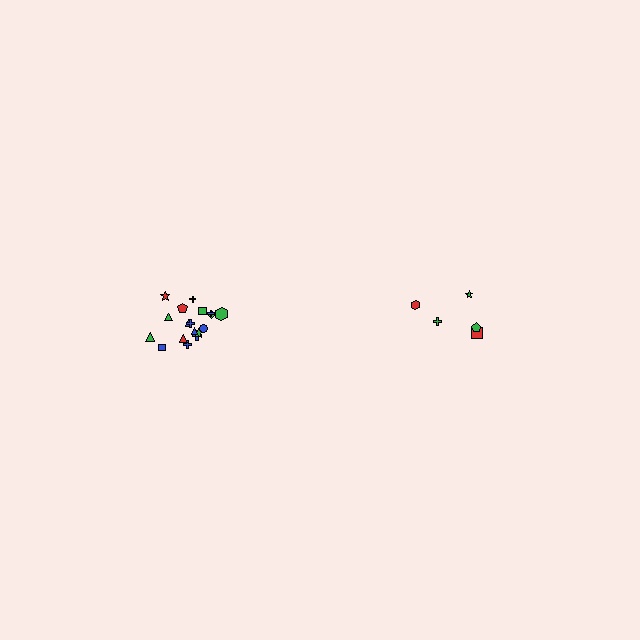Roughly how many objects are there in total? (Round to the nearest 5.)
Roughly 25 objects in total.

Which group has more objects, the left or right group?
The left group.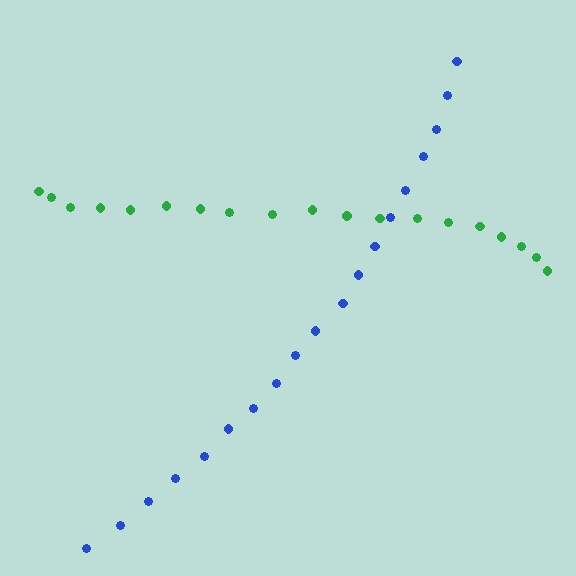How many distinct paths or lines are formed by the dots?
There are 2 distinct paths.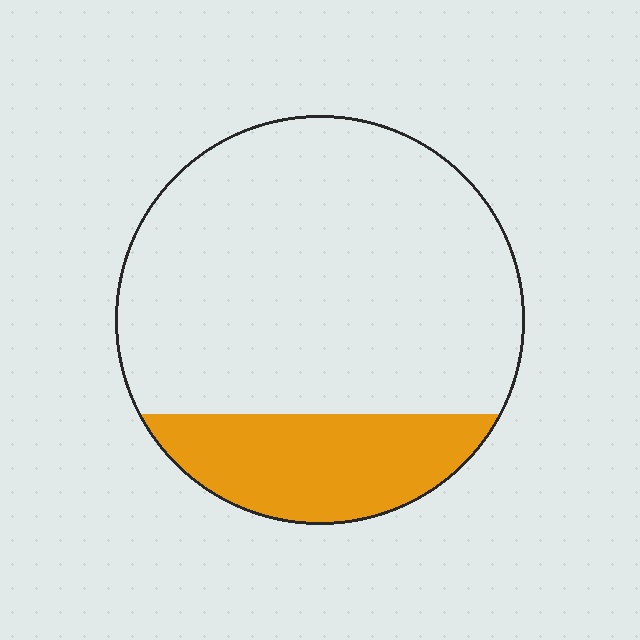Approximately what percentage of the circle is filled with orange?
Approximately 20%.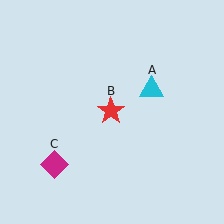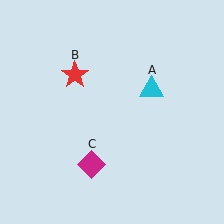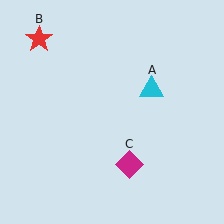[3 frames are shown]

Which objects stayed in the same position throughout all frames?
Cyan triangle (object A) remained stationary.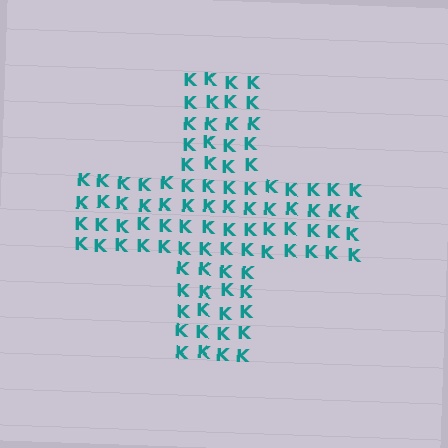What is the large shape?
The large shape is a cross.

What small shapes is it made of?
It is made of small letter K's.